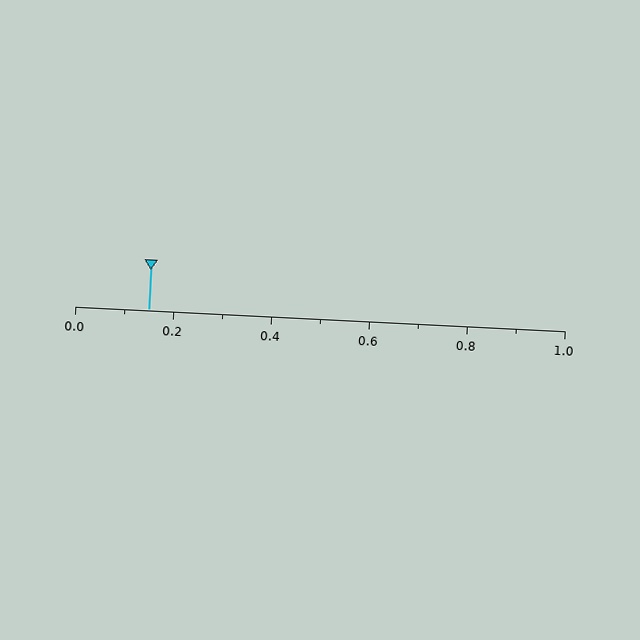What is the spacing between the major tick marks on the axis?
The major ticks are spaced 0.2 apart.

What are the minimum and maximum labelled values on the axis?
The axis runs from 0.0 to 1.0.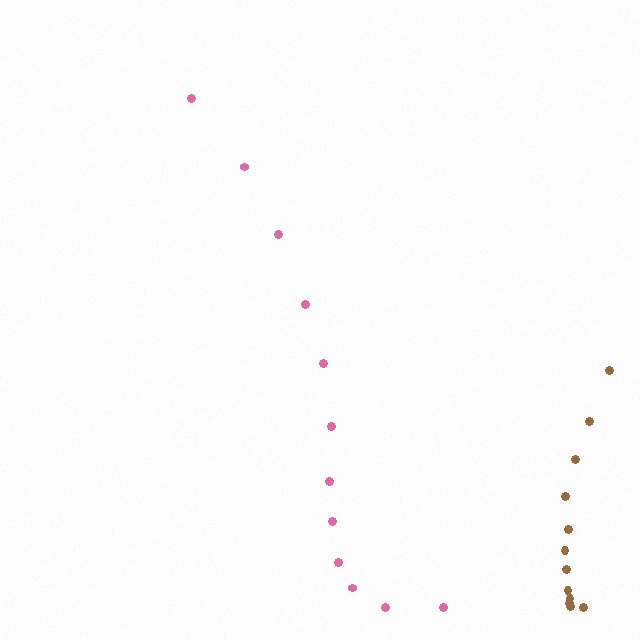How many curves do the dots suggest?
There are 2 distinct paths.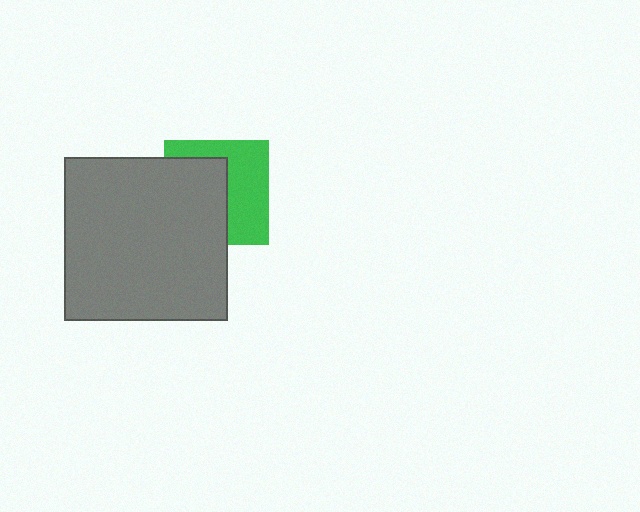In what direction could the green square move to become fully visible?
The green square could move right. That would shift it out from behind the gray square entirely.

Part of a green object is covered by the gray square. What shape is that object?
It is a square.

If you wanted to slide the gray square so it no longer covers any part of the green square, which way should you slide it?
Slide it left — that is the most direct way to separate the two shapes.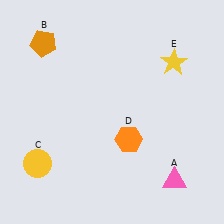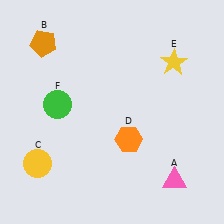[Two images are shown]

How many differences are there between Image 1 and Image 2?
There is 1 difference between the two images.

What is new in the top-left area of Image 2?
A green circle (F) was added in the top-left area of Image 2.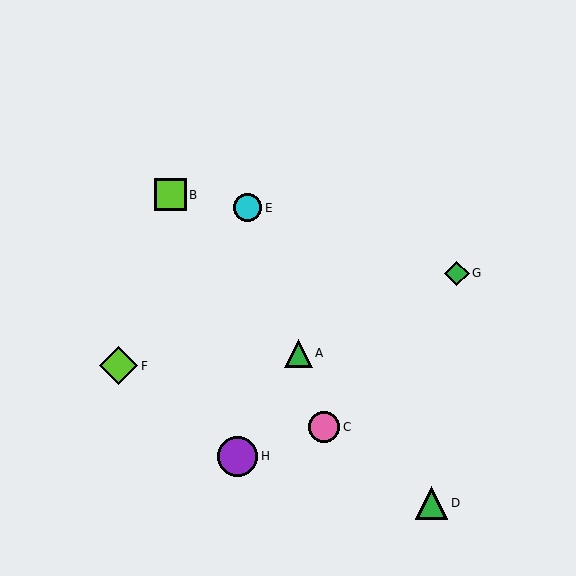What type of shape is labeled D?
Shape D is a green triangle.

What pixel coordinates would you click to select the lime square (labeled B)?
Click at (170, 195) to select the lime square B.